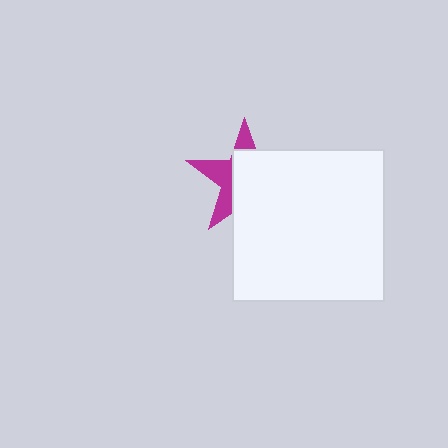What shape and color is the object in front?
The object in front is a white square.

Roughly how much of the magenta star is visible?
A small part of it is visible (roughly 37%).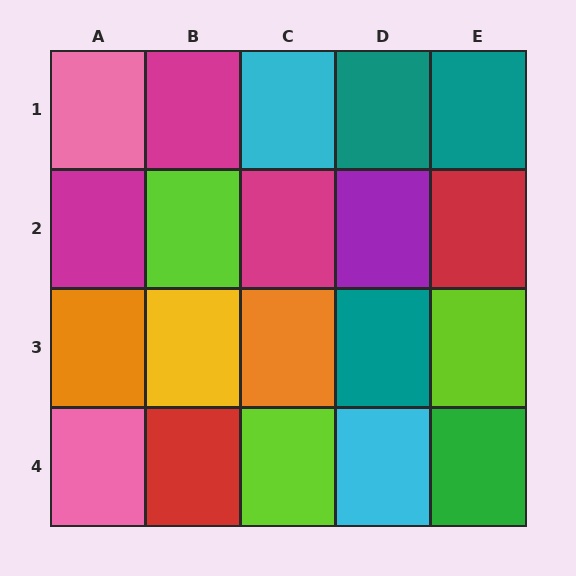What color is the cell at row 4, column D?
Cyan.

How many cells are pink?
2 cells are pink.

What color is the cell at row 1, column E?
Teal.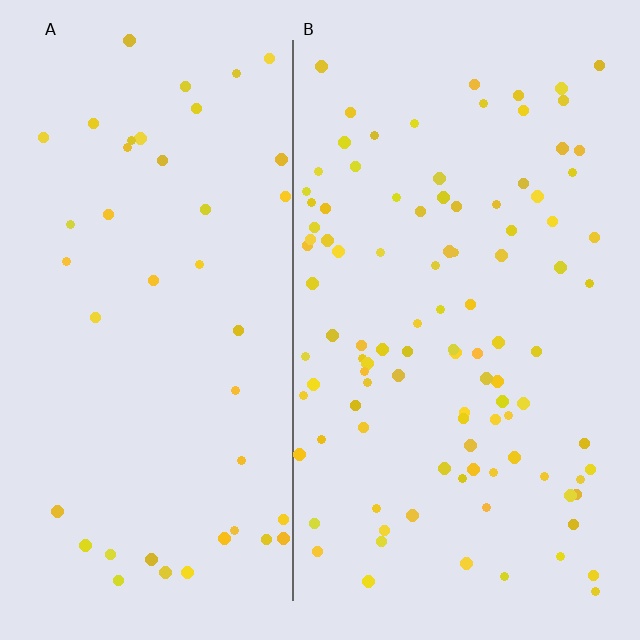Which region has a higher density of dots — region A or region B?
B (the right).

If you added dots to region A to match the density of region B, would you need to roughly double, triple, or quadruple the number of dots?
Approximately double.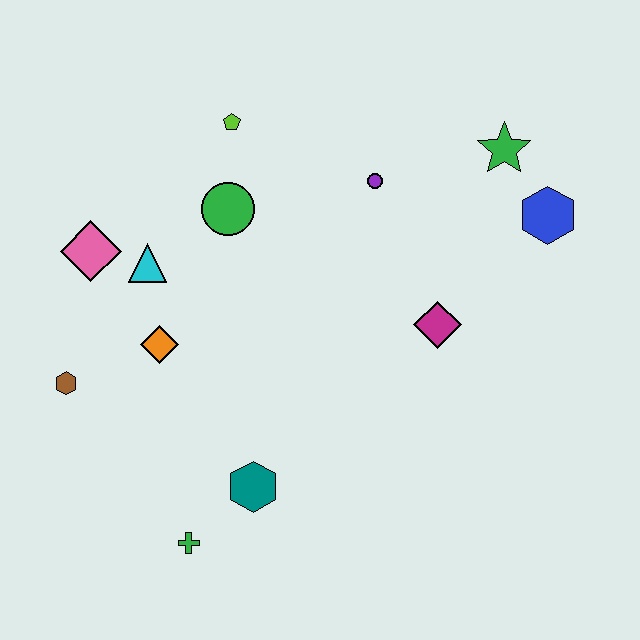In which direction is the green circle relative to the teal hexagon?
The green circle is above the teal hexagon.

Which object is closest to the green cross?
The teal hexagon is closest to the green cross.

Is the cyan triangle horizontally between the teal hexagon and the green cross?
No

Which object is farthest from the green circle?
The green cross is farthest from the green circle.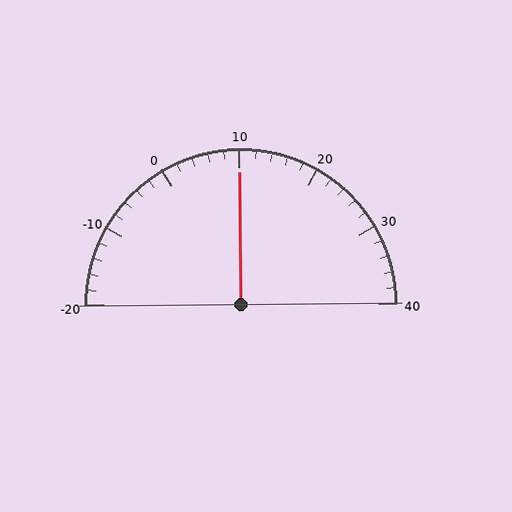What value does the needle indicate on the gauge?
The needle indicates approximately 10.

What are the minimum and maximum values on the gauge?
The gauge ranges from -20 to 40.